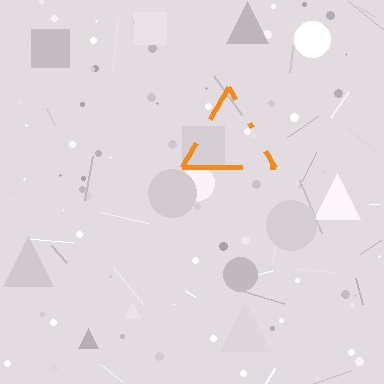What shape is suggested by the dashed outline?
The dashed outline suggests a triangle.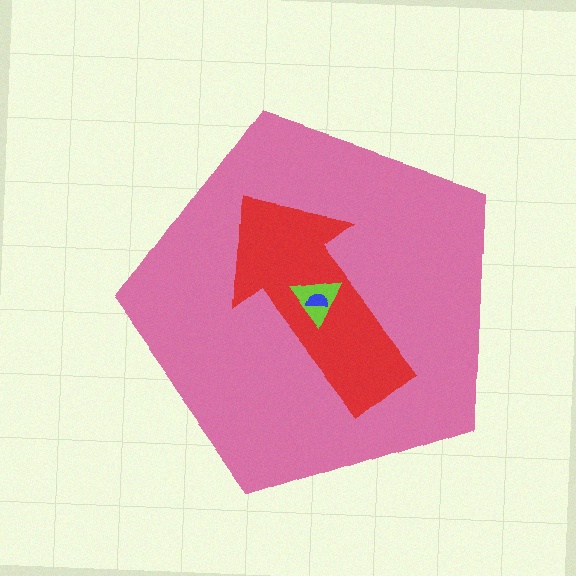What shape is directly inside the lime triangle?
The blue semicircle.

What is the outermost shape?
The pink pentagon.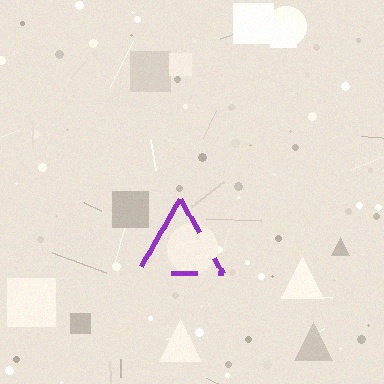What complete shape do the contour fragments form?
The contour fragments form a triangle.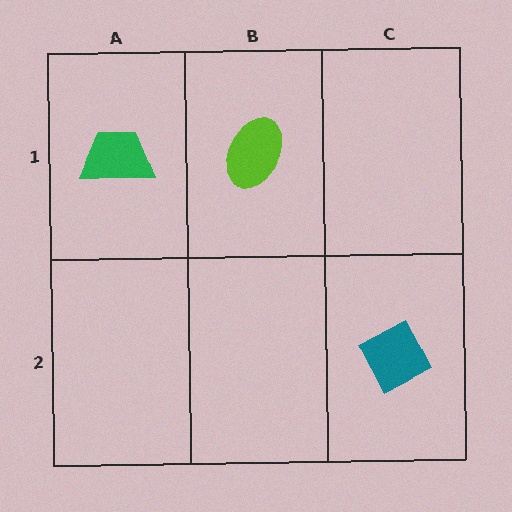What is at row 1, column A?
A green trapezoid.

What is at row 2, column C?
A teal diamond.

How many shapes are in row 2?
1 shape.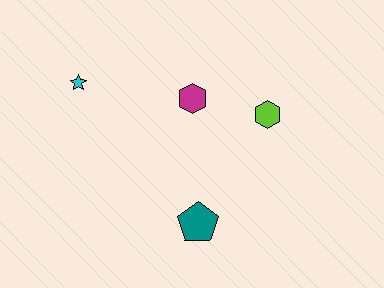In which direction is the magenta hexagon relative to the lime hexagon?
The magenta hexagon is to the left of the lime hexagon.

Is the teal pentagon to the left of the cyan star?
No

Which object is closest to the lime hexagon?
The magenta hexagon is closest to the lime hexagon.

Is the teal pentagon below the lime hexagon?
Yes